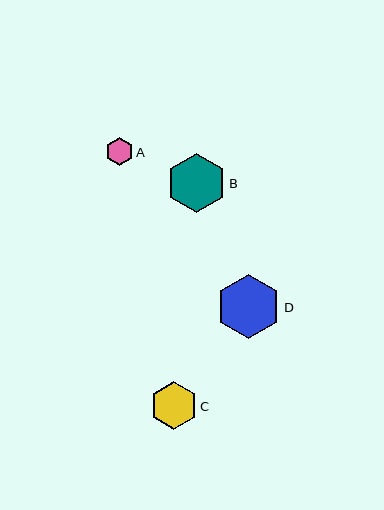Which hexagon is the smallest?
Hexagon A is the smallest with a size of approximately 28 pixels.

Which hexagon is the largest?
Hexagon D is the largest with a size of approximately 65 pixels.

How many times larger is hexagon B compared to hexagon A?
Hexagon B is approximately 2.1 times the size of hexagon A.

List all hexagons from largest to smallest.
From largest to smallest: D, B, C, A.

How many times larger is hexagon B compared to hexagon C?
Hexagon B is approximately 1.2 times the size of hexagon C.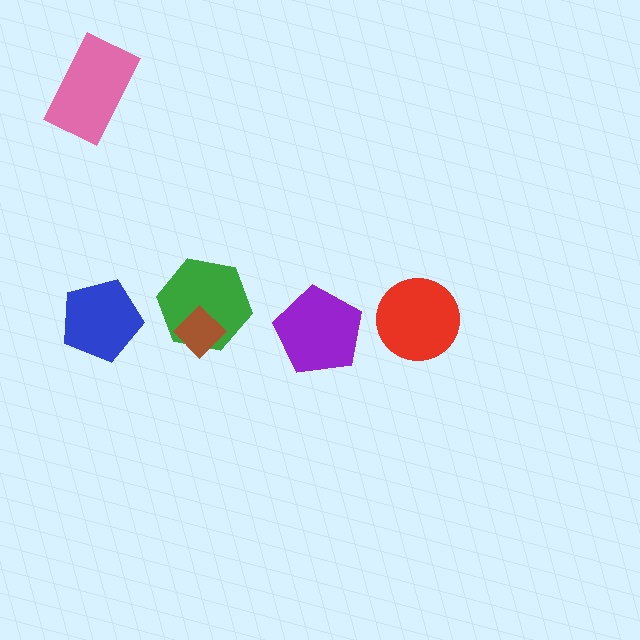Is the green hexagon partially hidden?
Yes, it is partially covered by another shape.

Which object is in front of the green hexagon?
The brown diamond is in front of the green hexagon.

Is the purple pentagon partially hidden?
No, no other shape covers it.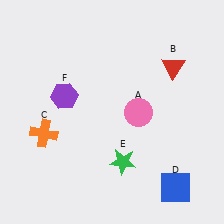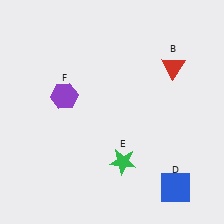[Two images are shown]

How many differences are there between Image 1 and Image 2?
There are 2 differences between the two images.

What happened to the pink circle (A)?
The pink circle (A) was removed in Image 2. It was in the bottom-right area of Image 1.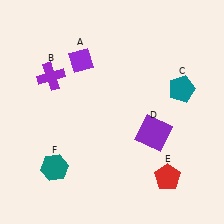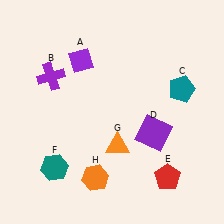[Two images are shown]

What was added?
An orange triangle (G), an orange hexagon (H) were added in Image 2.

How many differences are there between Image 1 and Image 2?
There are 2 differences between the two images.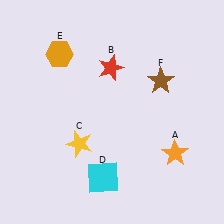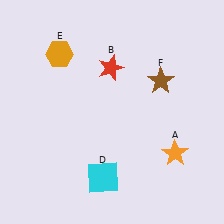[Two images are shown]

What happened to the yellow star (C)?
The yellow star (C) was removed in Image 2. It was in the bottom-left area of Image 1.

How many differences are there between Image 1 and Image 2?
There is 1 difference between the two images.